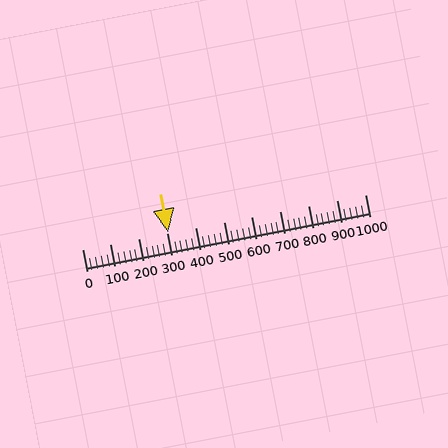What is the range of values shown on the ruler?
The ruler shows values from 0 to 1000.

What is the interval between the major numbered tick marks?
The major tick marks are spaced 100 units apart.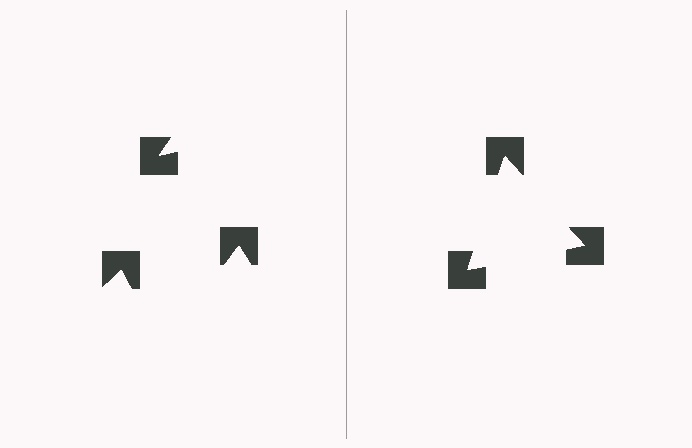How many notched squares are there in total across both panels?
6 — 3 on each side.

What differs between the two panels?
The notched squares are positioned identically on both sides; only the wedge orientations differ. On the right they align to a triangle; on the left they are misaligned.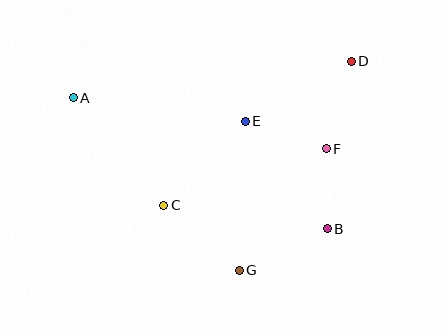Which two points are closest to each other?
Points B and F are closest to each other.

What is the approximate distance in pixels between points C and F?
The distance between C and F is approximately 172 pixels.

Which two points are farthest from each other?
Points A and B are farthest from each other.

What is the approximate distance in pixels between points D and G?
The distance between D and G is approximately 237 pixels.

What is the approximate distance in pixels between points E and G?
The distance between E and G is approximately 149 pixels.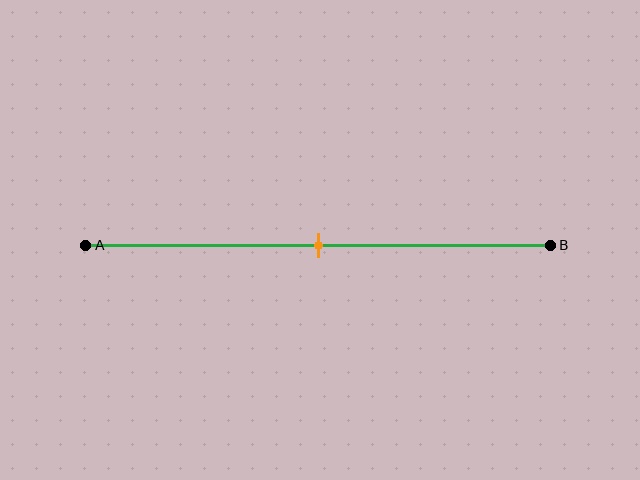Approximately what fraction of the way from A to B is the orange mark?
The orange mark is approximately 50% of the way from A to B.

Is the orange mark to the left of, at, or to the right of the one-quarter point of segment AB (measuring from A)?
The orange mark is to the right of the one-quarter point of segment AB.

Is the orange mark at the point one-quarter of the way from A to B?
No, the mark is at about 50% from A, not at the 25% one-quarter point.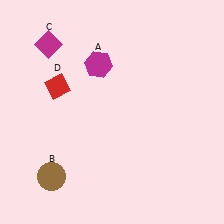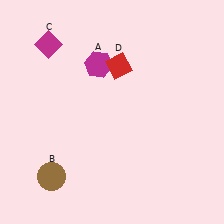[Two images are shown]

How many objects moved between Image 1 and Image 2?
1 object moved between the two images.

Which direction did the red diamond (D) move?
The red diamond (D) moved right.